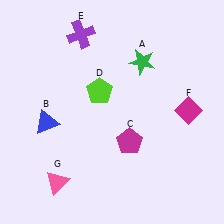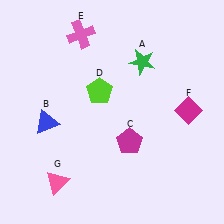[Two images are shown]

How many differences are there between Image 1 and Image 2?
There is 1 difference between the two images.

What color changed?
The cross (E) changed from purple in Image 1 to pink in Image 2.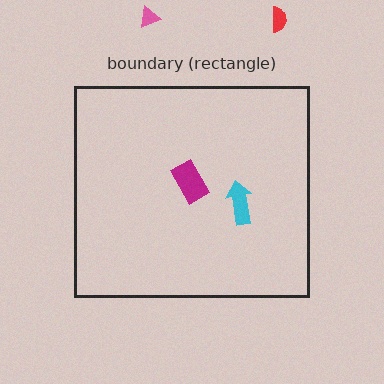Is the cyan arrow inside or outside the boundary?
Inside.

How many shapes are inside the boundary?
2 inside, 2 outside.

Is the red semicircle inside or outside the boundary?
Outside.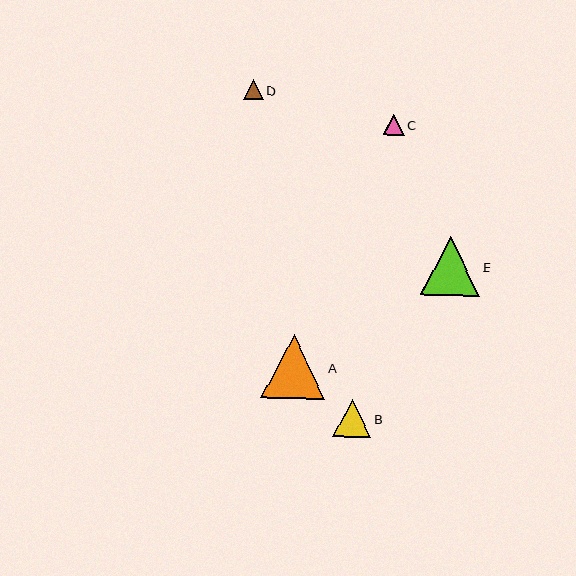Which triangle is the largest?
Triangle A is the largest with a size of approximately 64 pixels.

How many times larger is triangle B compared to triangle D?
Triangle B is approximately 1.8 times the size of triangle D.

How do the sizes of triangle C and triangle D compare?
Triangle C and triangle D are approximately the same size.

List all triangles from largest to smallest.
From largest to smallest: A, E, B, C, D.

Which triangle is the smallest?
Triangle D is the smallest with a size of approximately 20 pixels.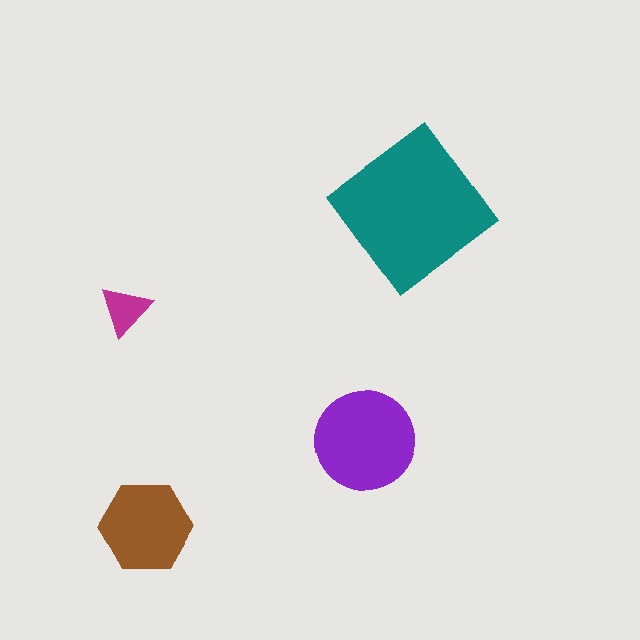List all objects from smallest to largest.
The magenta triangle, the brown hexagon, the purple circle, the teal diamond.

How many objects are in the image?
There are 4 objects in the image.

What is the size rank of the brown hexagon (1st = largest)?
3rd.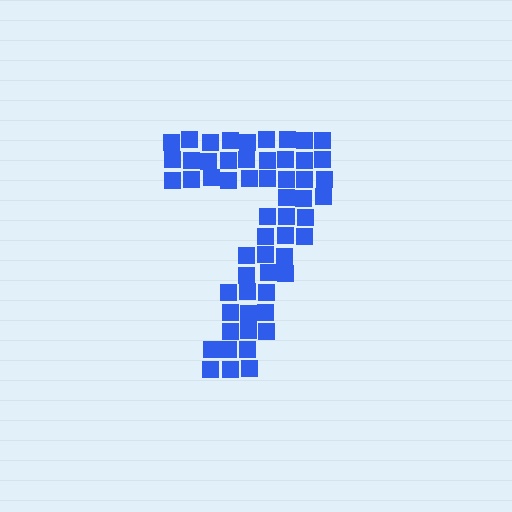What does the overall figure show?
The overall figure shows the digit 7.